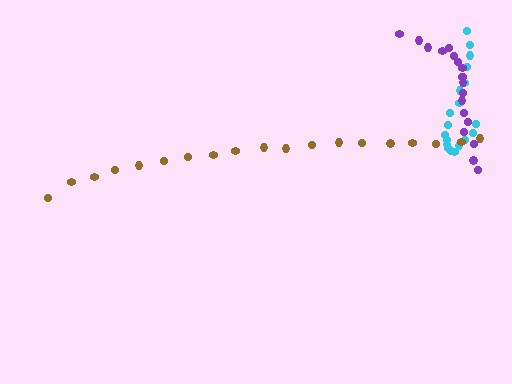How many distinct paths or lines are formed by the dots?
There are 3 distinct paths.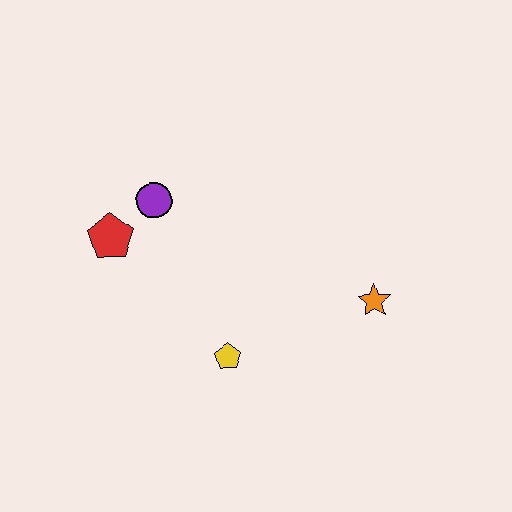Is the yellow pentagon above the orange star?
No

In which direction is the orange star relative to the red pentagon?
The orange star is to the right of the red pentagon.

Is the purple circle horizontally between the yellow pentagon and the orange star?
No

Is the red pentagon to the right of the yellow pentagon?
No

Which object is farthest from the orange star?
The red pentagon is farthest from the orange star.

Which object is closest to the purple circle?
The red pentagon is closest to the purple circle.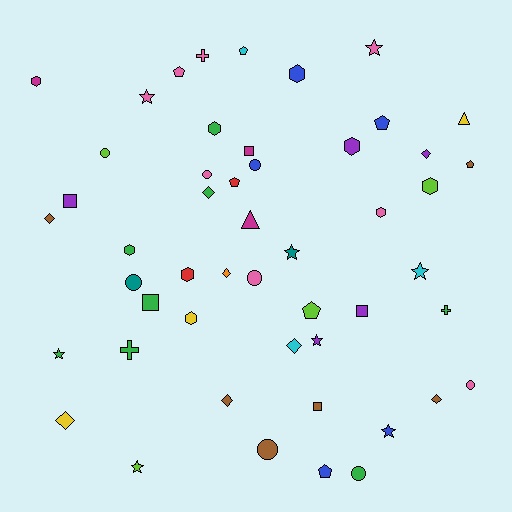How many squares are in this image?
There are 5 squares.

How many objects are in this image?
There are 50 objects.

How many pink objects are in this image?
There are 8 pink objects.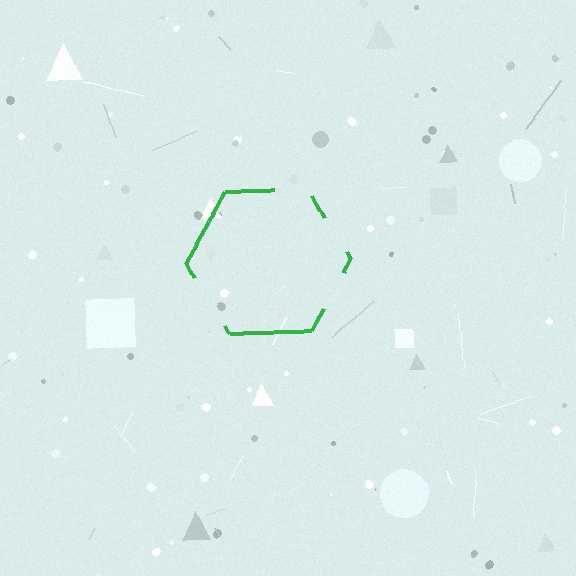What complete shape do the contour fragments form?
The contour fragments form a hexagon.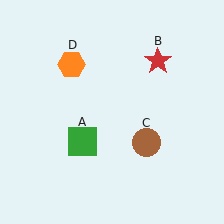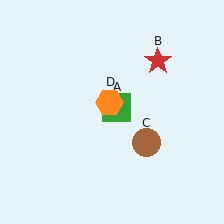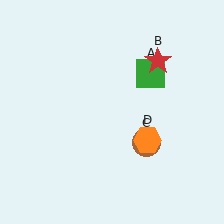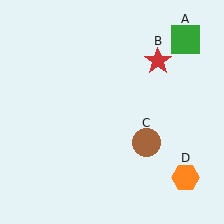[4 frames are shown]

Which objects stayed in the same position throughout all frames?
Red star (object B) and brown circle (object C) remained stationary.